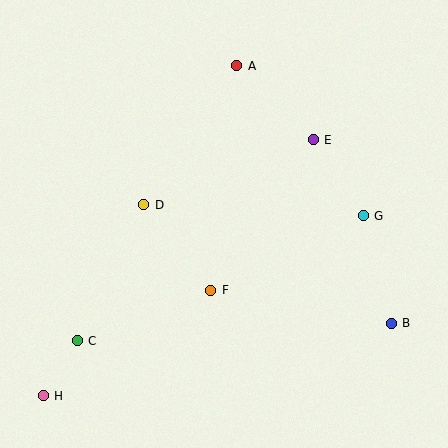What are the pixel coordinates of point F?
Point F is at (211, 290).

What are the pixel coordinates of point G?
Point G is at (363, 216).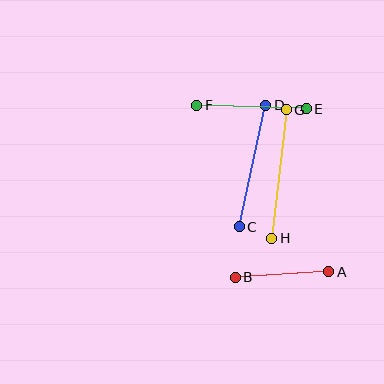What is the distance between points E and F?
The distance is approximately 110 pixels.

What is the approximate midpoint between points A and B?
The midpoint is at approximately (282, 274) pixels.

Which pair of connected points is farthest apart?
Points G and H are farthest apart.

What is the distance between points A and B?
The distance is approximately 93 pixels.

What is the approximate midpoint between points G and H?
The midpoint is at approximately (279, 174) pixels.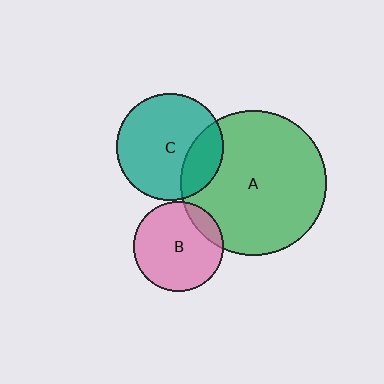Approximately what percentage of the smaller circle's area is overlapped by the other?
Approximately 15%.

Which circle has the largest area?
Circle A (green).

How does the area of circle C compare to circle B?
Approximately 1.4 times.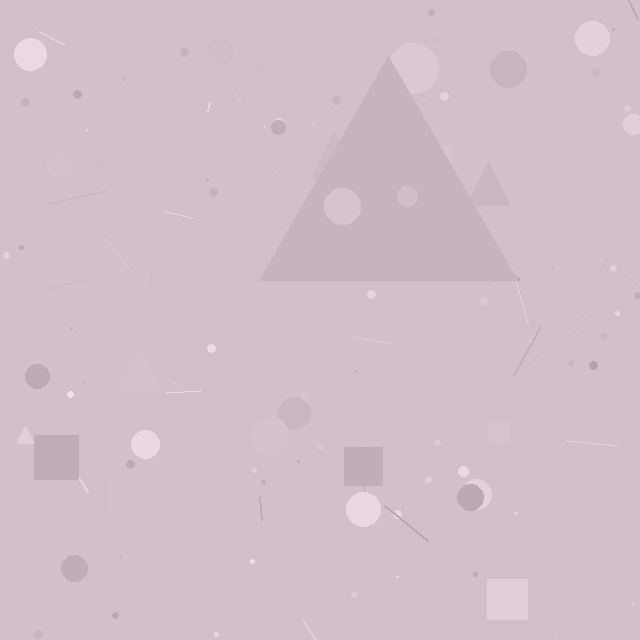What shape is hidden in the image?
A triangle is hidden in the image.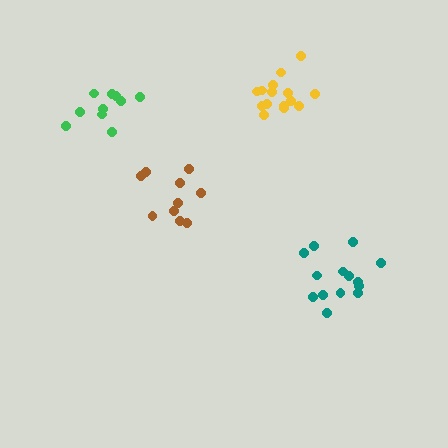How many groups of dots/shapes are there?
There are 4 groups.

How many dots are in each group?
Group 1: 14 dots, Group 2: 15 dots, Group 3: 10 dots, Group 4: 10 dots (49 total).